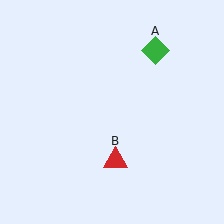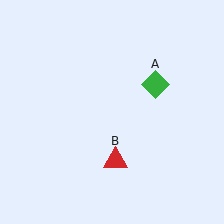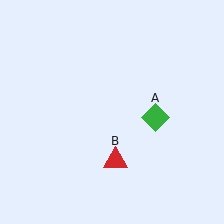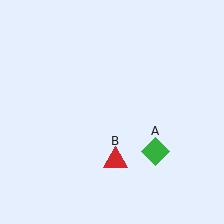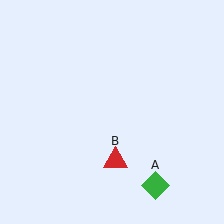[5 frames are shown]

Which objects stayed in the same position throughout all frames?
Red triangle (object B) remained stationary.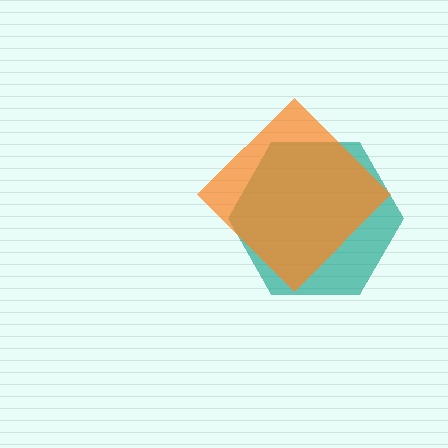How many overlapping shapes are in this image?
There are 2 overlapping shapes in the image.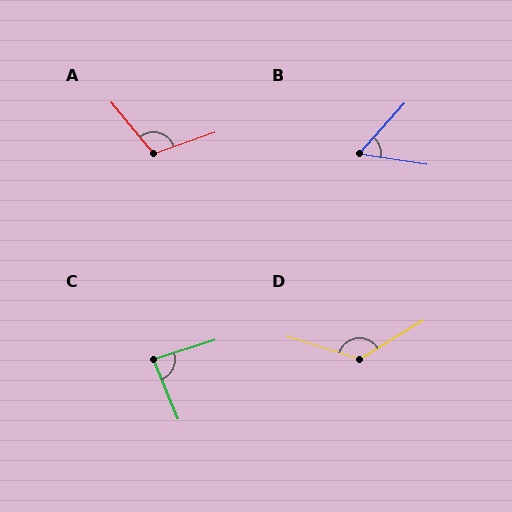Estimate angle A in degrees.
Approximately 110 degrees.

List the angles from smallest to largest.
B (57°), C (85°), A (110°), D (131°).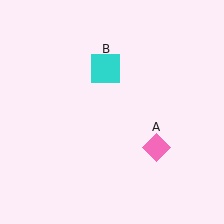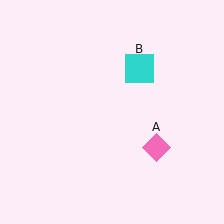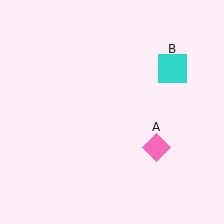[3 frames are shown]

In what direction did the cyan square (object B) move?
The cyan square (object B) moved right.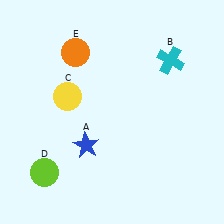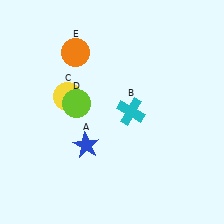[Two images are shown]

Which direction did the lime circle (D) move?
The lime circle (D) moved up.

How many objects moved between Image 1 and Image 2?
2 objects moved between the two images.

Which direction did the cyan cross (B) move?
The cyan cross (B) moved down.